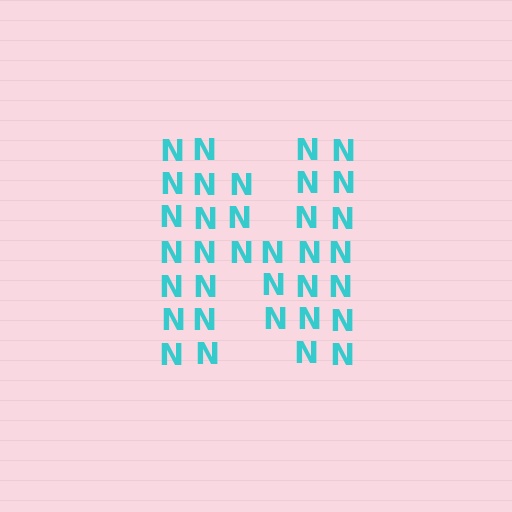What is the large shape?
The large shape is the letter N.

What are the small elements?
The small elements are letter N's.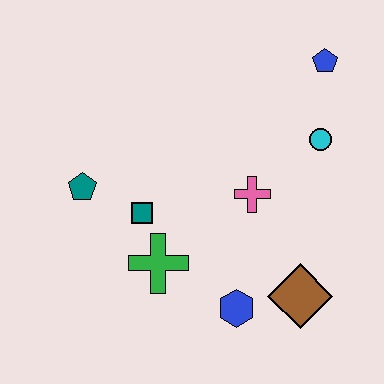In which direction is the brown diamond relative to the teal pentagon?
The brown diamond is to the right of the teal pentagon.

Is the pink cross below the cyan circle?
Yes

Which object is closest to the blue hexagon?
The brown diamond is closest to the blue hexagon.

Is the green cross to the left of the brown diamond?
Yes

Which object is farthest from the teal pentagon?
The blue pentagon is farthest from the teal pentagon.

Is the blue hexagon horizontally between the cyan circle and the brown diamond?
No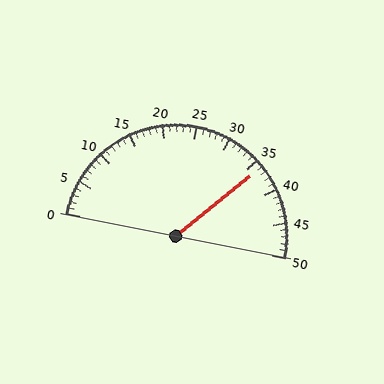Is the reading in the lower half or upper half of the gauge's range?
The reading is in the upper half of the range (0 to 50).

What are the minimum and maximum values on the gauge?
The gauge ranges from 0 to 50.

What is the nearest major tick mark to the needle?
The nearest major tick mark is 35.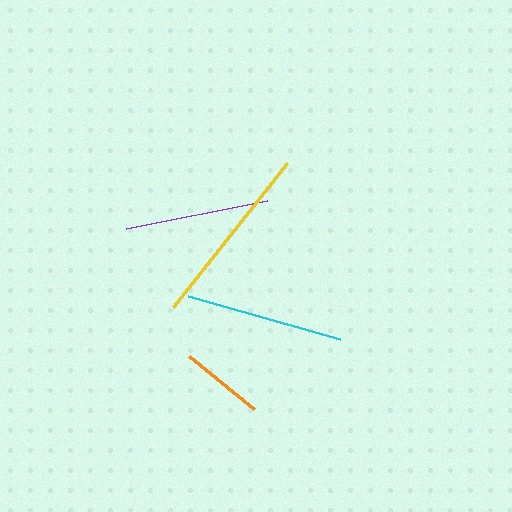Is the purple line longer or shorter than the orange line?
The purple line is longer than the orange line.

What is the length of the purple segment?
The purple segment is approximately 143 pixels long.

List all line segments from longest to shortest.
From longest to shortest: yellow, cyan, purple, orange.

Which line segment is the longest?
The yellow line is the longest at approximately 183 pixels.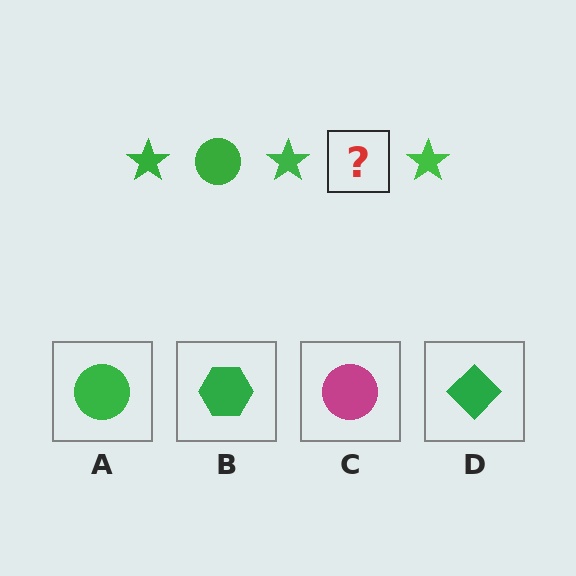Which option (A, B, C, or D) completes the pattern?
A.